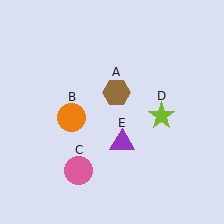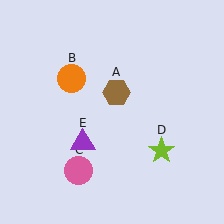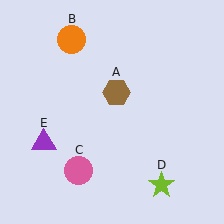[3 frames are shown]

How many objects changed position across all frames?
3 objects changed position: orange circle (object B), lime star (object D), purple triangle (object E).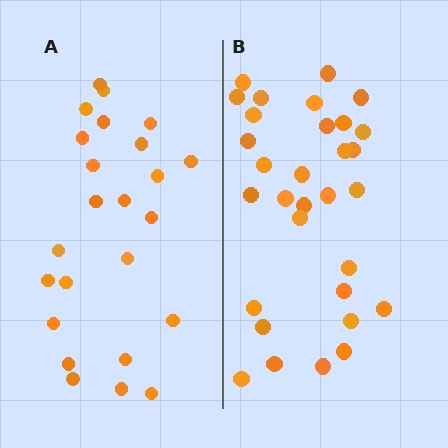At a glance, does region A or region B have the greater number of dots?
Region B (the right region) has more dots.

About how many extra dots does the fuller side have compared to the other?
Region B has roughly 8 or so more dots than region A.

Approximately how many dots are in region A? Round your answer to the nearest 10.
About 20 dots. (The exact count is 24, which rounds to 20.)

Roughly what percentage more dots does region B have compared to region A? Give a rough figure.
About 30% more.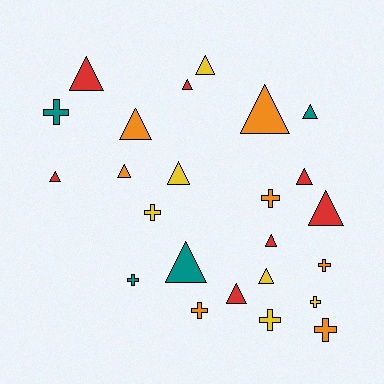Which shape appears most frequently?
Triangle, with 15 objects.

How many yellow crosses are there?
There are 3 yellow crosses.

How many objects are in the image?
There are 24 objects.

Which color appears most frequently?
Orange, with 7 objects.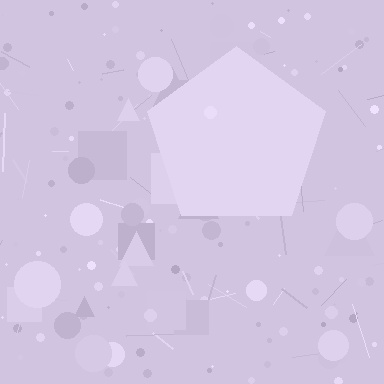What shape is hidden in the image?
A pentagon is hidden in the image.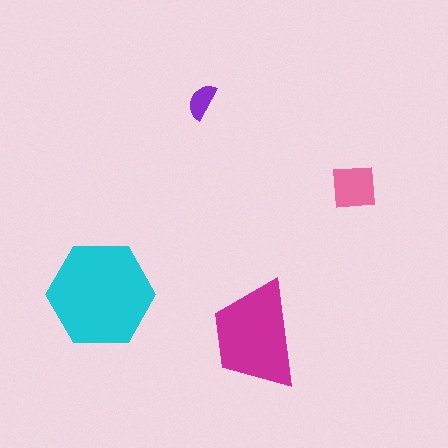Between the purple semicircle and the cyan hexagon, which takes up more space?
The cyan hexagon.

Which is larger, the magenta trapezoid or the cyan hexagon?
The cyan hexagon.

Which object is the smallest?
The purple semicircle.